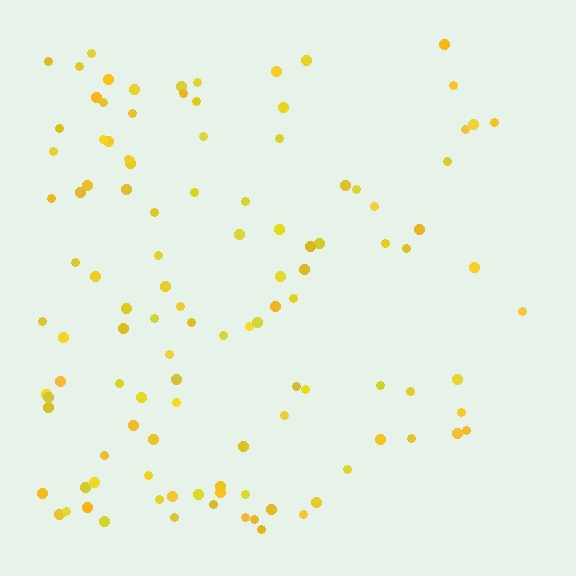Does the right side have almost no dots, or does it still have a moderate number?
Still a moderate number, just noticeably fewer than the left.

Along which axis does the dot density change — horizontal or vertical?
Horizontal.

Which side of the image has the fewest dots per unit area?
The right.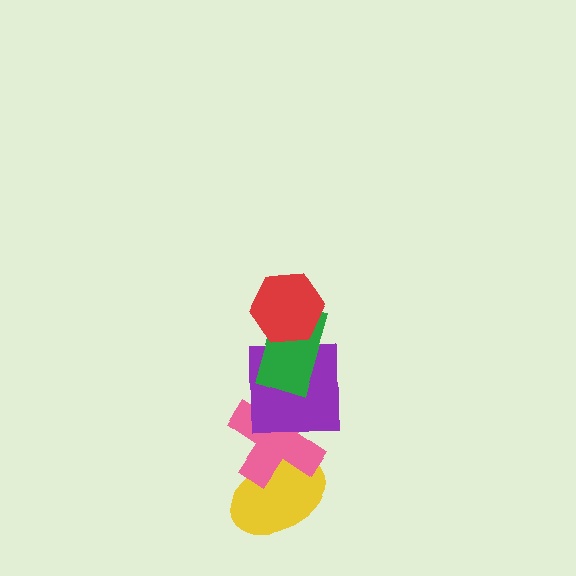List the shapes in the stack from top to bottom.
From top to bottom: the red hexagon, the green rectangle, the purple square, the pink cross, the yellow ellipse.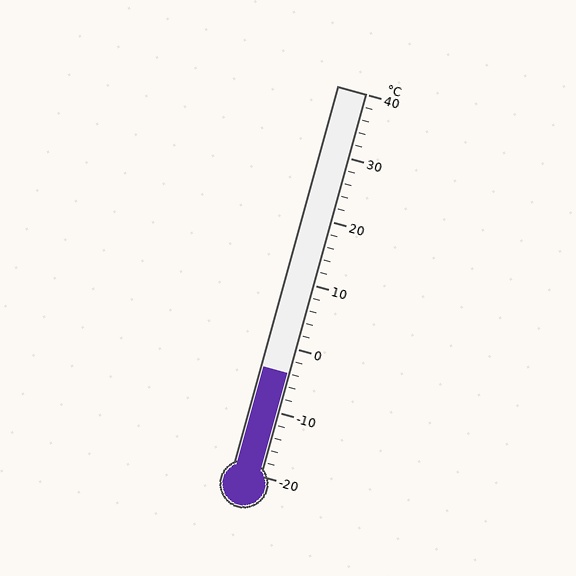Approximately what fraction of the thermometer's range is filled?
The thermometer is filled to approximately 25% of its range.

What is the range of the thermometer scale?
The thermometer scale ranges from -20°C to 40°C.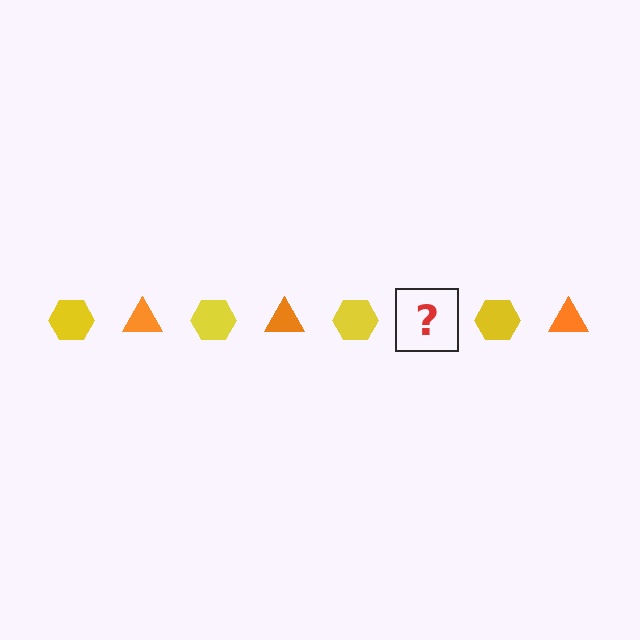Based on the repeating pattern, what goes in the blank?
The blank should be an orange triangle.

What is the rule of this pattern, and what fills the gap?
The rule is that the pattern alternates between yellow hexagon and orange triangle. The gap should be filled with an orange triangle.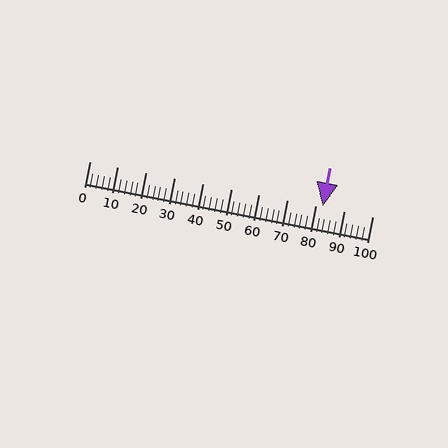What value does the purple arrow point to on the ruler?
The purple arrow points to approximately 82.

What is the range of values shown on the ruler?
The ruler shows values from 0 to 100.